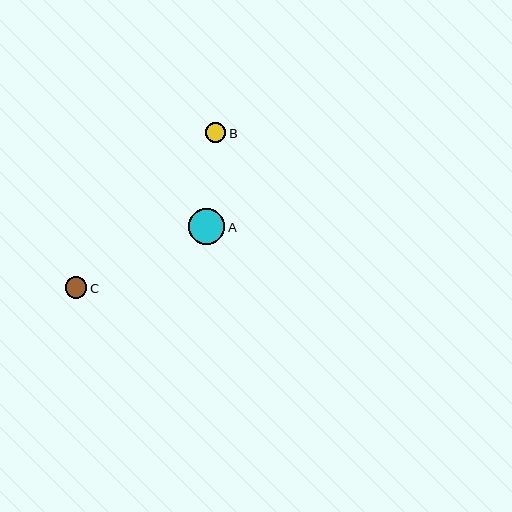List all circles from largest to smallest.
From largest to smallest: A, C, B.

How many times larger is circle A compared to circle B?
Circle A is approximately 1.8 times the size of circle B.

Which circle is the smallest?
Circle B is the smallest with a size of approximately 20 pixels.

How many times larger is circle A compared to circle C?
Circle A is approximately 1.7 times the size of circle C.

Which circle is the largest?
Circle A is the largest with a size of approximately 36 pixels.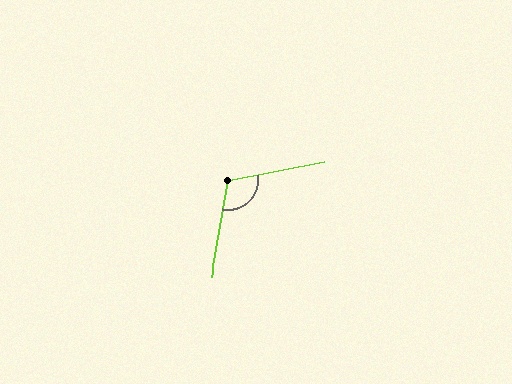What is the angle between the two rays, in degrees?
Approximately 112 degrees.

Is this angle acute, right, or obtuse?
It is obtuse.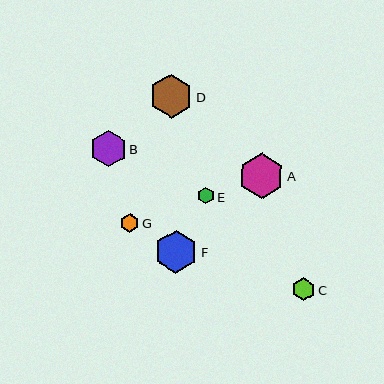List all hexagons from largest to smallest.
From largest to smallest: A, D, F, B, C, G, E.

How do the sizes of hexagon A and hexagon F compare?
Hexagon A and hexagon F are approximately the same size.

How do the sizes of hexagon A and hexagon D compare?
Hexagon A and hexagon D are approximately the same size.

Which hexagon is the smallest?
Hexagon E is the smallest with a size of approximately 17 pixels.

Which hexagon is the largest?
Hexagon A is the largest with a size of approximately 45 pixels.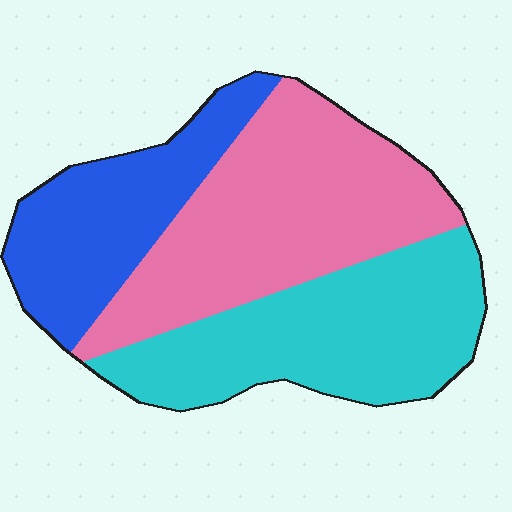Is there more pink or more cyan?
Pink.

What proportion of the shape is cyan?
Cyan takes up about one third (1/3) of the shape.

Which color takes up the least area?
Blue, at roughly 25%.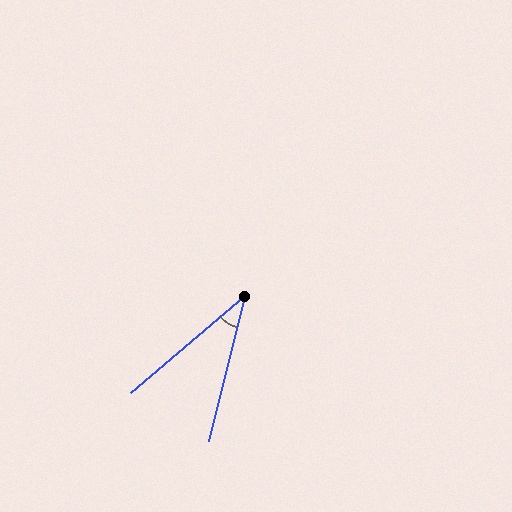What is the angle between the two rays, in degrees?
Approximately 36 degrees.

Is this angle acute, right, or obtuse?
It is acute.